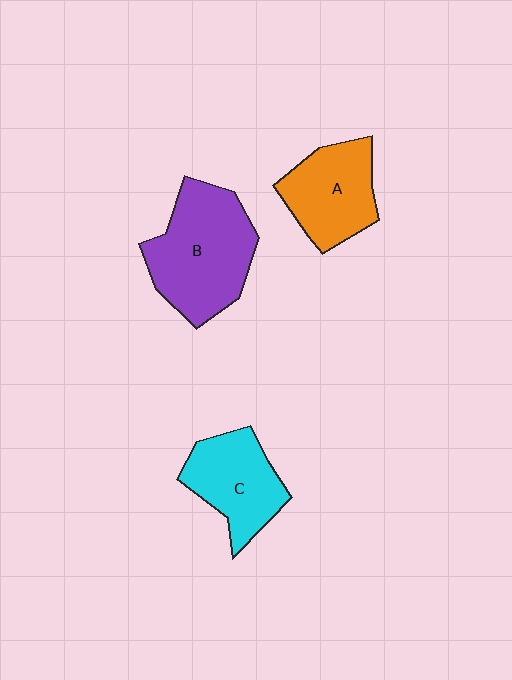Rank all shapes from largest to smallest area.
From largest to smallest: B (purple), A (orange), C (cyan).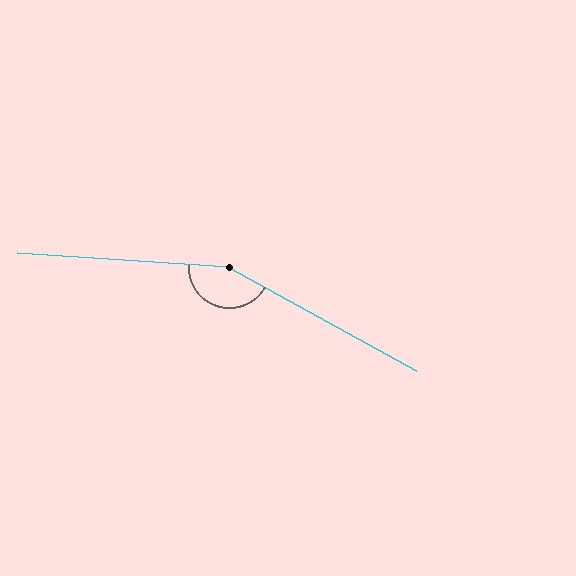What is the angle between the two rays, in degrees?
Approximately 155 degrees.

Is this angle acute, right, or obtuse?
It is obtuse.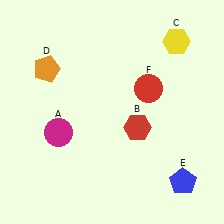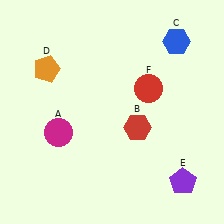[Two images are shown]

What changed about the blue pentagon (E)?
In Image 1, E is blue. In Image 2, it changed to purple.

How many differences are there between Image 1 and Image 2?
There are 2 differences between the two images.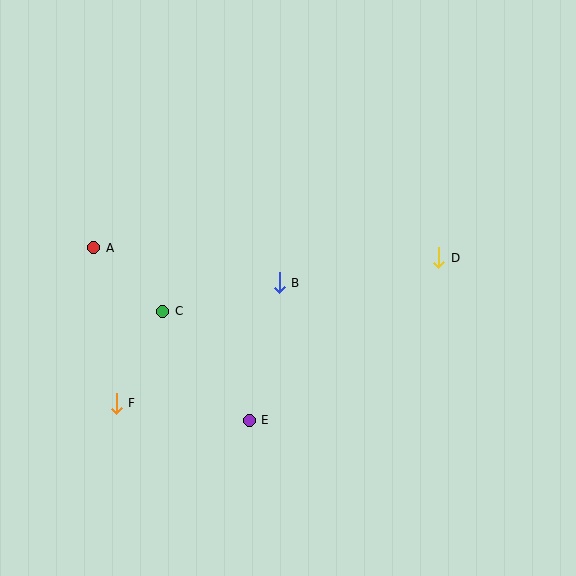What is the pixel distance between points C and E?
The distance between C and E is 140 pixels.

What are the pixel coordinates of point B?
Point B is at (279, 283).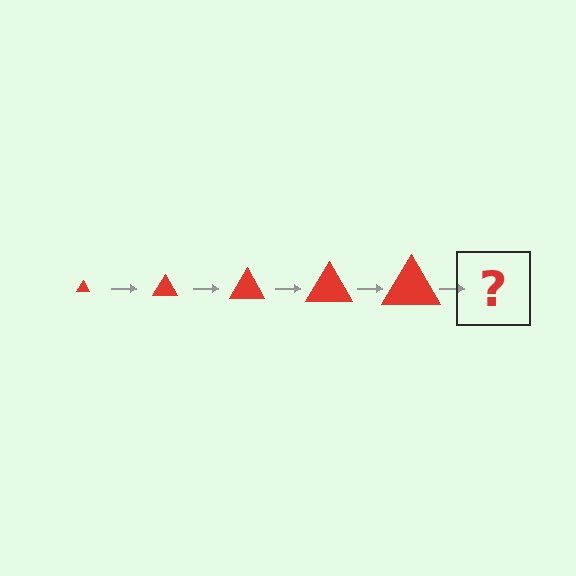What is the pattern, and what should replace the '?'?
The pattern is that the triangle gets progressively larger each step. The '?' should be a red triangle, larger than the previous one.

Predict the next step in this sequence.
The next step is a red triangle, larger than the previous one.